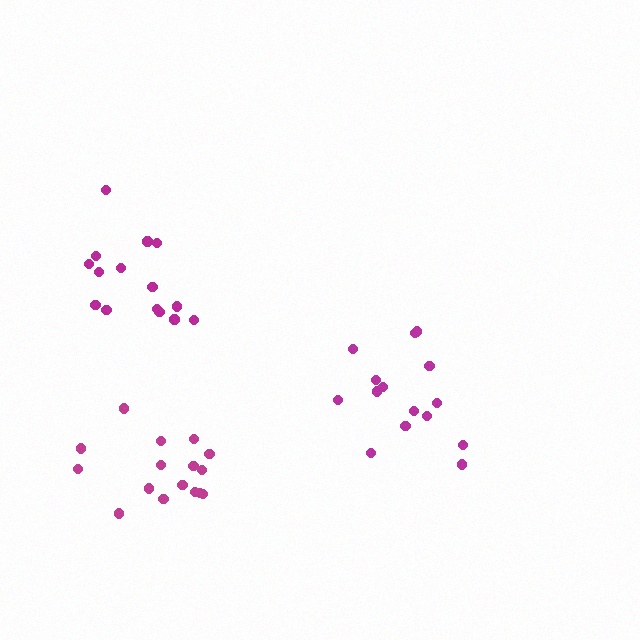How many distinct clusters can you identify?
There are 3 distinct clusters.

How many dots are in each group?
Group 1: 15 dots, Group 2: 15 dots, Group 3: 16 dots (46 total).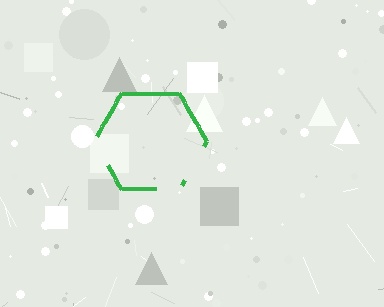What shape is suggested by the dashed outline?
The dashed outline suggests a hexagon.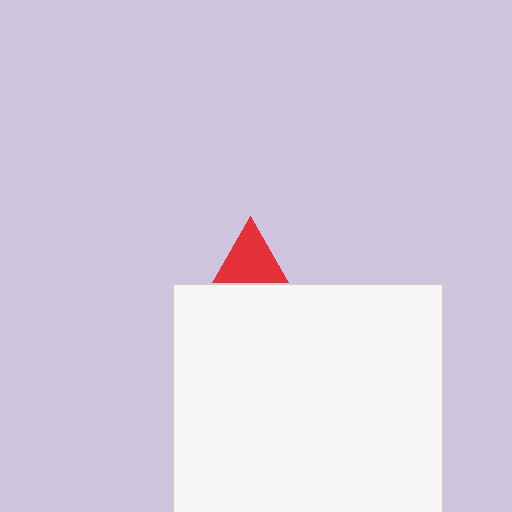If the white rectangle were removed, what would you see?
You would see the complete red triangle.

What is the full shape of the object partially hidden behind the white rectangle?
The partially hidden object is a red triangle.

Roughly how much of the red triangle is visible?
A small part of it is visible (roughly 32%).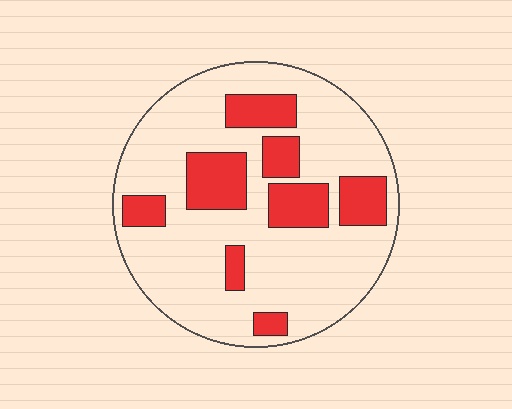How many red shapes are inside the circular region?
8.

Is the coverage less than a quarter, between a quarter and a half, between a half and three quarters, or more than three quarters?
Less than a quarter.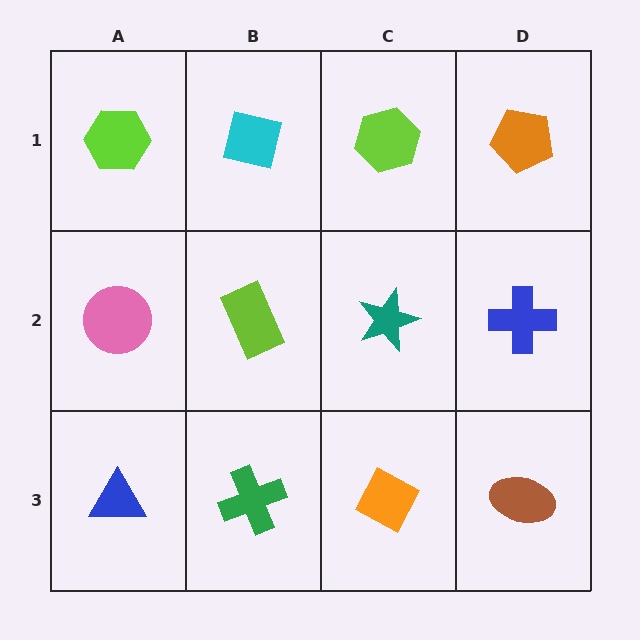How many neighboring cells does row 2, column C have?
4.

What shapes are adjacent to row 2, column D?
An orange pentagon (row 1, column D), a brown ellipse (row 3, column D), a teal star (row 2, column C).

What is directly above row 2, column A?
A lime hexagon.